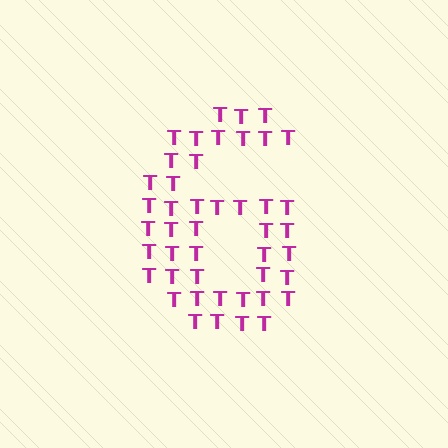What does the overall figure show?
The overall figure shows the digit 6.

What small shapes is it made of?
It is made of small letter T's.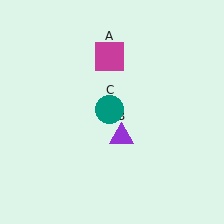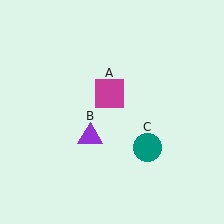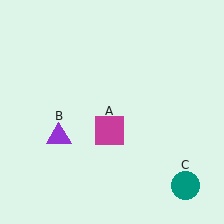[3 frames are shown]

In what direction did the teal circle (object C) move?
The teal circle (object C) moved down and to the right.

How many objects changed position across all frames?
3 objects changed position: magenta square (object A), purple triangle (object B), teal circle (object C).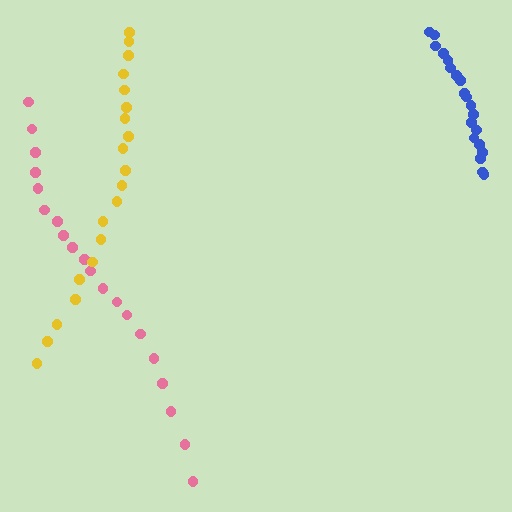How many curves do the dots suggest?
There are 3 distinct paths.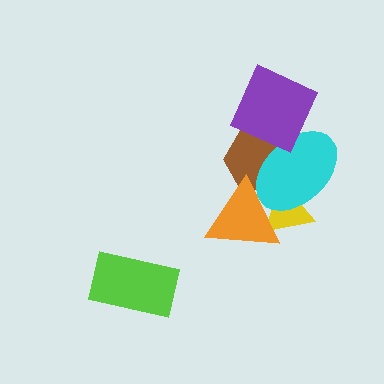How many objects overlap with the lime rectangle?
0 objects overlap with the lime rectangle.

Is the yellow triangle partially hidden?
Yes, it is partially covered by another shape.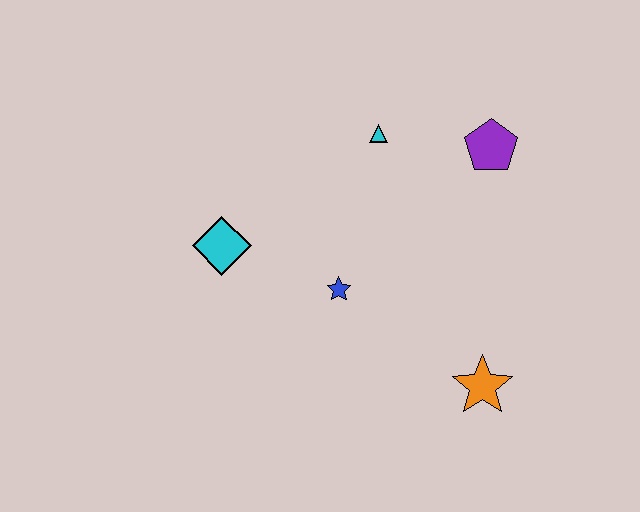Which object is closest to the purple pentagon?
The cyan triangle is closest to the purple pentagon.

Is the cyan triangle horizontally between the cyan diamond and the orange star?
Yes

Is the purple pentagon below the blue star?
No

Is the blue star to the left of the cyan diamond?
No